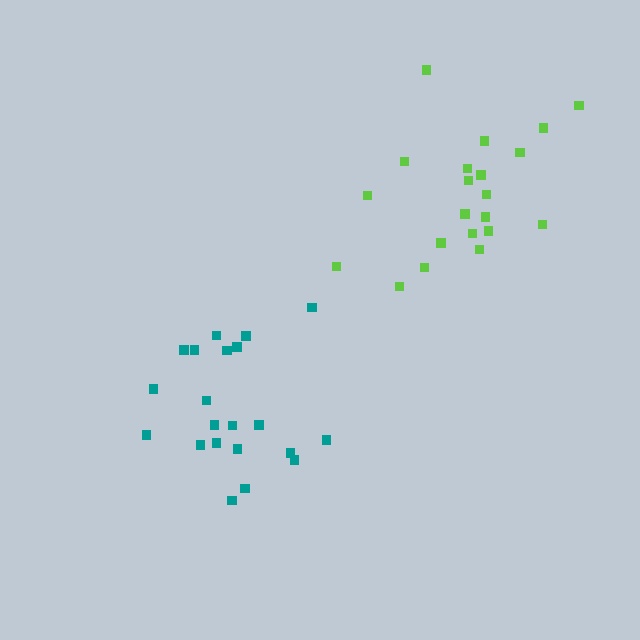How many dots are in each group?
Group 1: 21 dots, Group 2: 21 dots (42 total).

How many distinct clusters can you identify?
There are 2 distinct clusters.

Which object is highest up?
The lime cluster is topmost.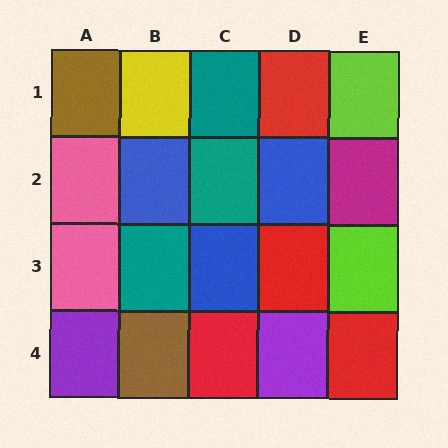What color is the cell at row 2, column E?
Magenta.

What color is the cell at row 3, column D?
Red.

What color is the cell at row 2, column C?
Teal.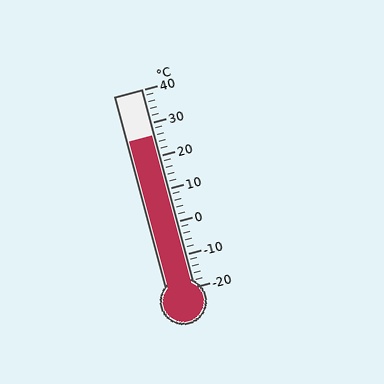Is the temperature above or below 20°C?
The temperature is above 20°C.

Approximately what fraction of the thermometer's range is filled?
The thermometer is filled to approximately 75% of its range.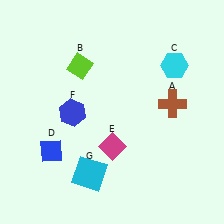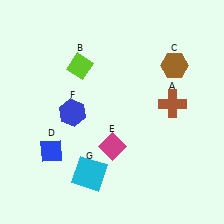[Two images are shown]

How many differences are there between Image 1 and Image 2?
There is 1 difference between the two images.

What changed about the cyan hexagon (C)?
In Image 1, C is cyan. In Image 2, it changed to brown.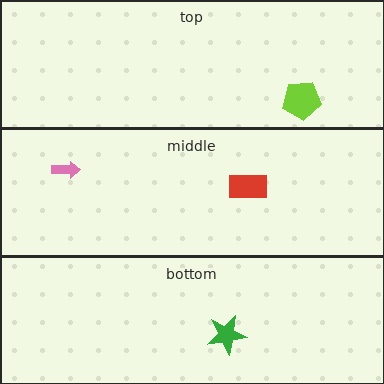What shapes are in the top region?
The lime pentagon.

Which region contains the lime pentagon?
The top region.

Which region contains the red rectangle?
The middle region.